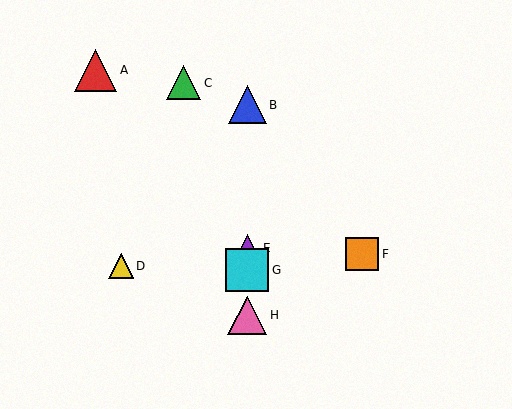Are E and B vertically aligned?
Yes, both are at x≈247.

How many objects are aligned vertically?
4 objects (B, E, G, H) are aligned vertically.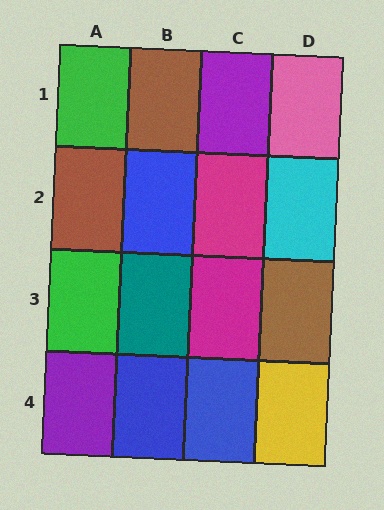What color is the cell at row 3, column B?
Teal.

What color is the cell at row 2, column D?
Cyan.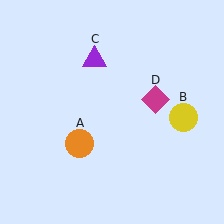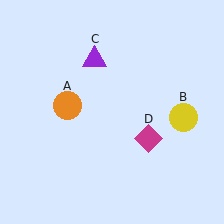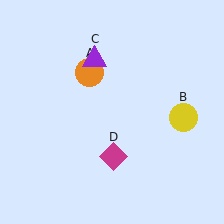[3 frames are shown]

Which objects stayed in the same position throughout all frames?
Yellow circle (object B) and purple triangle (object C) remained stationary.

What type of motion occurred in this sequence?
The orange circle (object A), magenta diamond (object D) rotated clockwise around the center of the scene.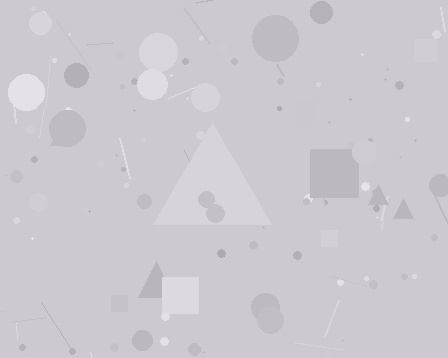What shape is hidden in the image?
A triangle is hidden in the image.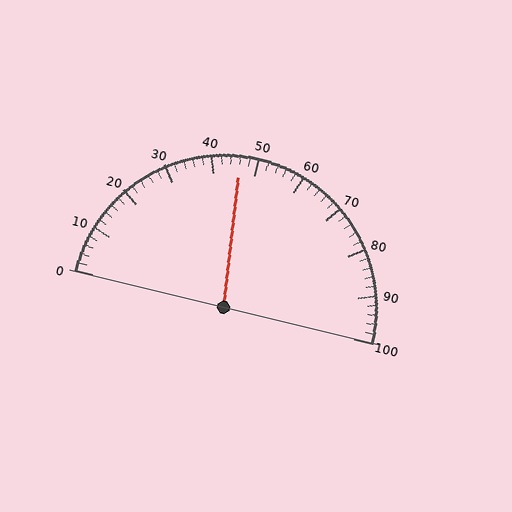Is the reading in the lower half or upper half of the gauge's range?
The reading is in the lower half of the range (0 to 100).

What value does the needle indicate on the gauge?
The needle indicates approximately 46.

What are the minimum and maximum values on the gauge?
The gauge ranges from 0 to 100.